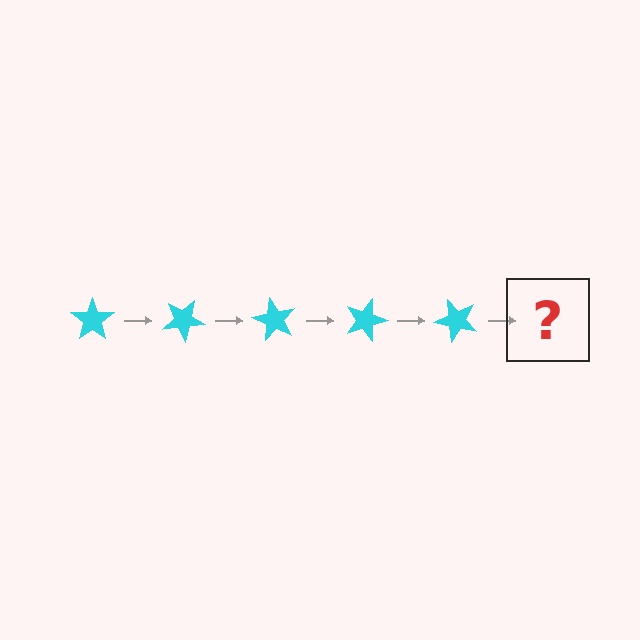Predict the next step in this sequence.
The next step is a cyan star rotated 150 degrees.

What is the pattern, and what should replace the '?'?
The pattern is that the star rotates 30 degrees each step. The '?' should be a cyan star rotated 150 degrees.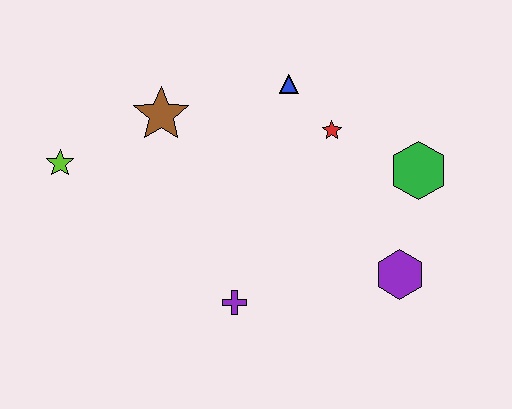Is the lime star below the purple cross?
No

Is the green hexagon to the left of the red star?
No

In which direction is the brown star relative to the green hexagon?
The brown star is to the left of the green hexagon.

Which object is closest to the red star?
The blue triangle is closest to the red star.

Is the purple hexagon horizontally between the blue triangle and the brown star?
No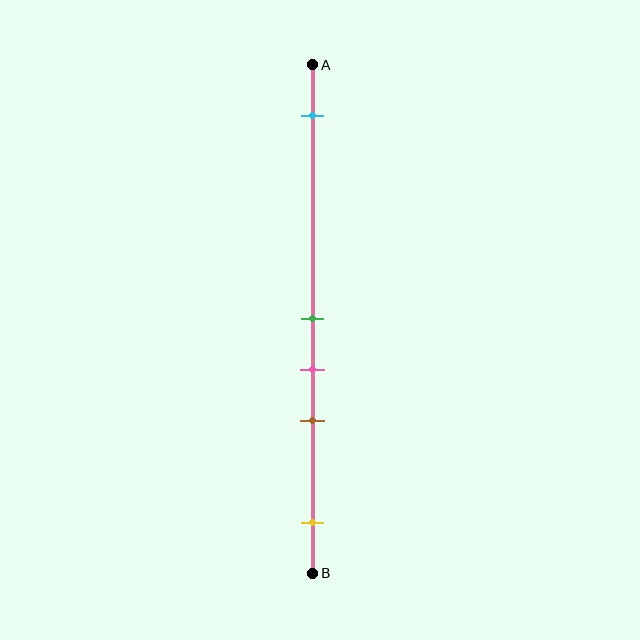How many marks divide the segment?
There are 5 marks dividing the segment.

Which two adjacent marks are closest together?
The green and pink marks are the closest adjacent pair.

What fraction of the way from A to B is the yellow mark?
The yellow mark is approximately 90% (0.9) of the way from A to B.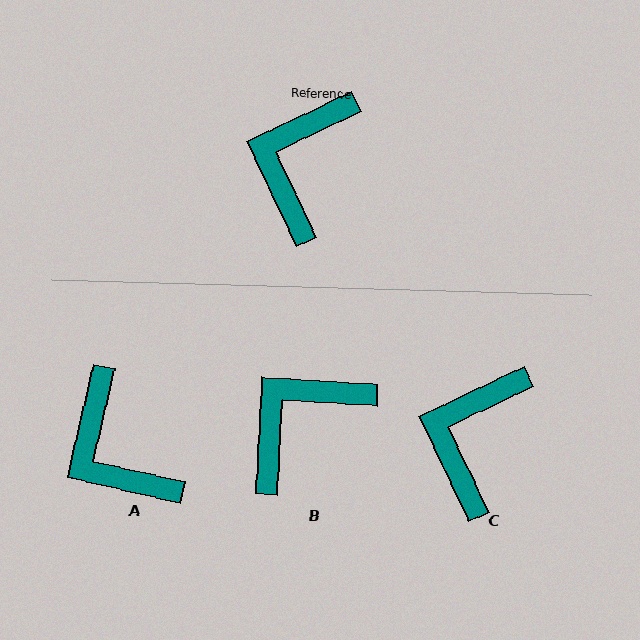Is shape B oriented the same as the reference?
No, it is off by about 29 degrees.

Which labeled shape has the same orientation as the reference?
C.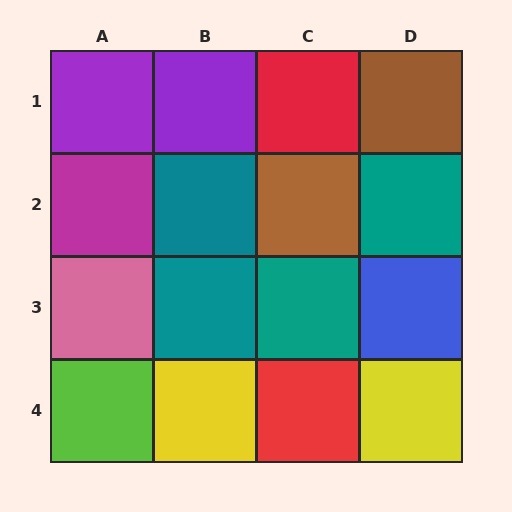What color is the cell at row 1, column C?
Red.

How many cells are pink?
1 cell is pink.